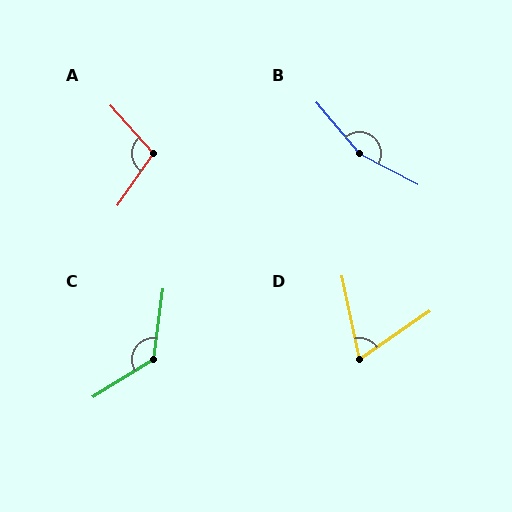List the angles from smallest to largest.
D (67°), A (103°), C (129°), B (158°).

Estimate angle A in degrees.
Approximately 103 degrees.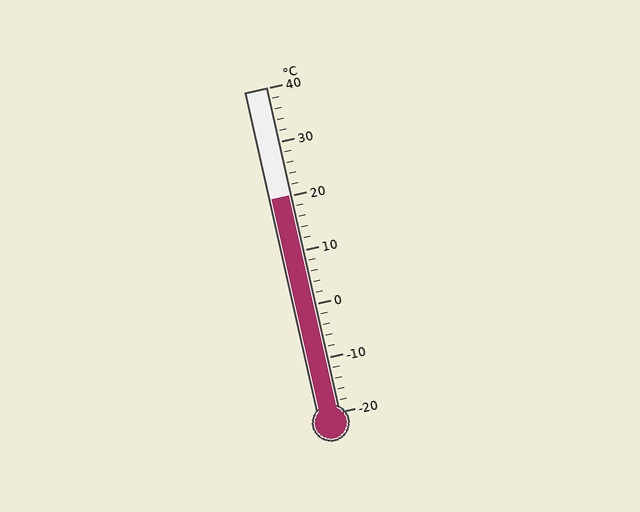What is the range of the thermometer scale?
The thermometer scale ranges from -20°C to 40°C.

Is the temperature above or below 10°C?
The temperature is above 10°C.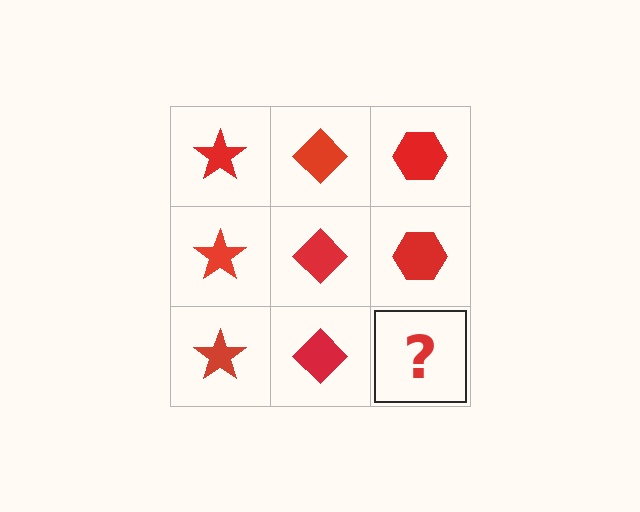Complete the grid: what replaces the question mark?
The question mark should be replaced with a red hexagon.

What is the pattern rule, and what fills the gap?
The rule is that each column has a consistent shape. The gap should be filled with a red hexagon.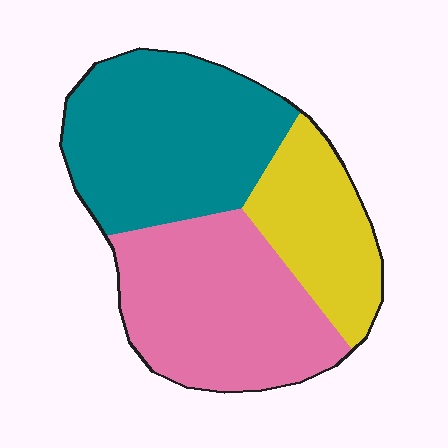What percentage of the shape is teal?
Teal covers roughly 40% of the shape.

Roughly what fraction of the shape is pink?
Pink covers 38% of the shape.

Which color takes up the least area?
Yellow, at roughly 20%.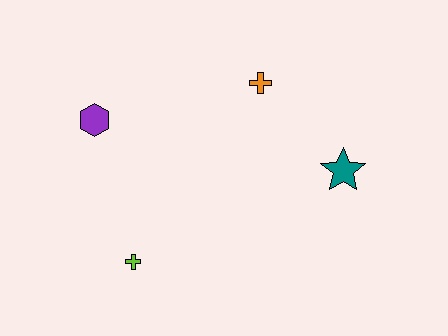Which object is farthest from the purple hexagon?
The teal star is farthest from the purple hexagon.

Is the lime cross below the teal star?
Yes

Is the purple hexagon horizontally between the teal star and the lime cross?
No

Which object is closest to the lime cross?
The purple hexagon is closest to the lime cross.